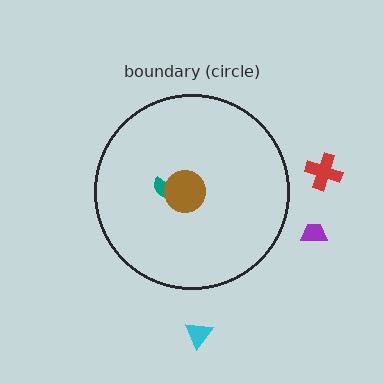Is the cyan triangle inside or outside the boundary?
Outside.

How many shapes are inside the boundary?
2 inside, 3 outside.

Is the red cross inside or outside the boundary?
Outside.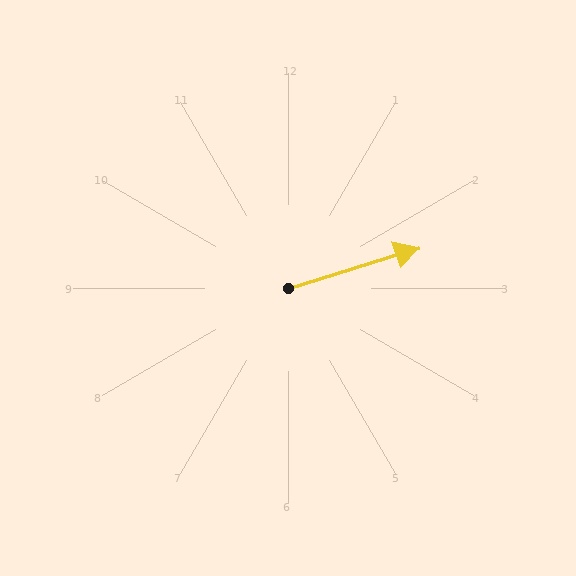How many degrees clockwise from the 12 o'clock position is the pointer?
Approximately 73 degrees.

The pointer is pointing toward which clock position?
Roughly 2 o'clock.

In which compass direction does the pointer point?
East.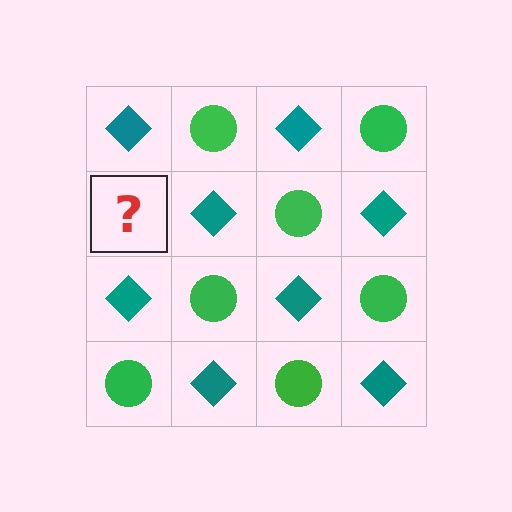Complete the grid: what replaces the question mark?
The question mark should be replaced with a green circle.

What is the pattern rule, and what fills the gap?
The rule is that it alternates teal diamond and green circle in a checkerboard pattern. The gap should be filled with a green circle.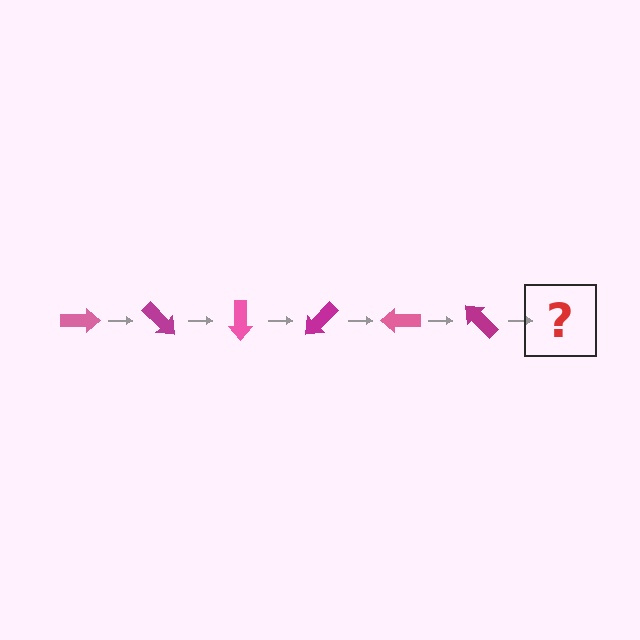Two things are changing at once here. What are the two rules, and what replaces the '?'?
The two rules are that it rotates 45 degrees each step and the color cycles through pink and magenta. The '?' should be a pink arrow, rotated 270 degrees from the start.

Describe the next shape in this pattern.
It should be a pink arrow, rotated 270 degrees from the start.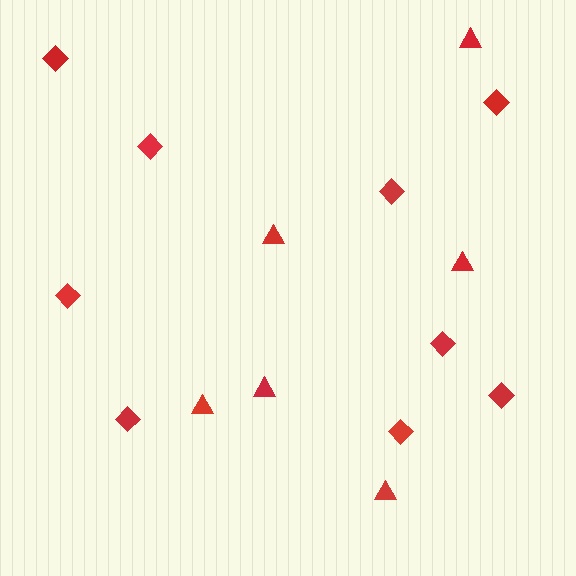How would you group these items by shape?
There are 2 groups: one group of diamonds (9) and one group of triangles (6).